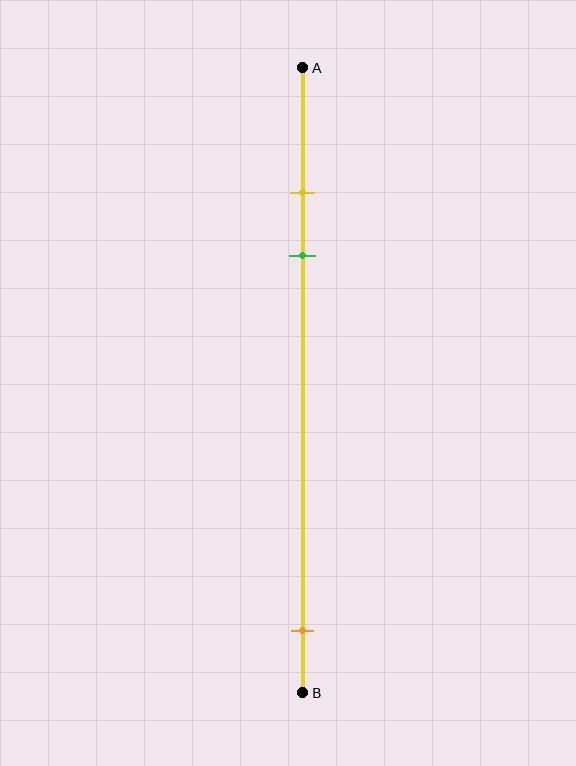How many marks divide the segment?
There are 3 marks dividing the segment.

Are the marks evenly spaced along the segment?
No, the marks are not evenly spaced.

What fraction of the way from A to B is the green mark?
The green mark is approximately 30% (0.3) of the way from A to B.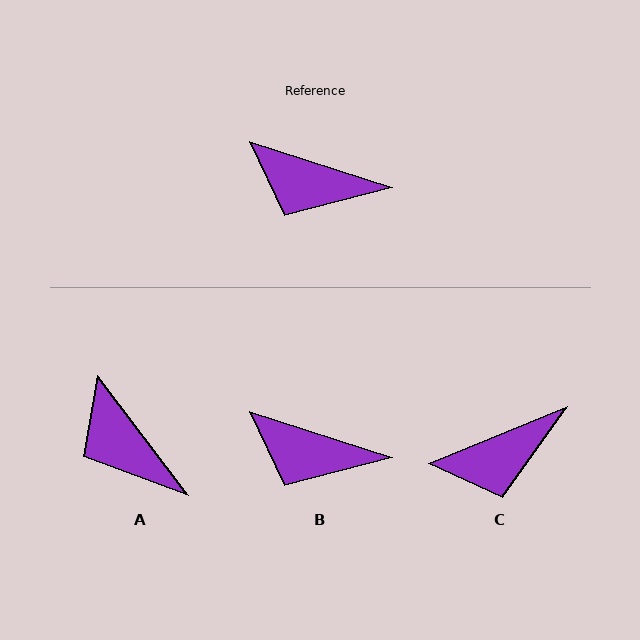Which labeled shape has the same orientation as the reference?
B.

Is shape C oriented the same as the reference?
No, it is off by about 40 degrees.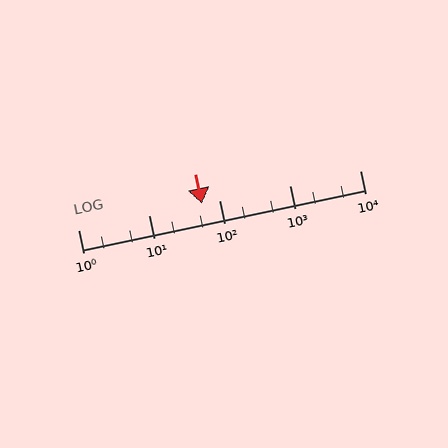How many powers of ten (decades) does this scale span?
The scale spans 4 decades, from 1 to 10000.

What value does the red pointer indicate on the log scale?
The pointer indicates approximately 58.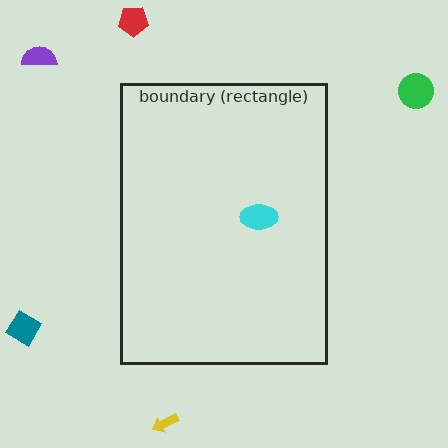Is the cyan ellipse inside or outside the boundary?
Inside.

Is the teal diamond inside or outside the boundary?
Outside.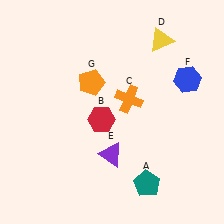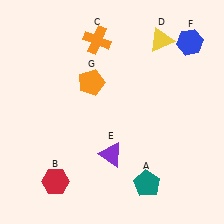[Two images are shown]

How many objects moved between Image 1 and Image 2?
3 objects moved between the two images.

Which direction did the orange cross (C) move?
The orange cross (C) moved up.